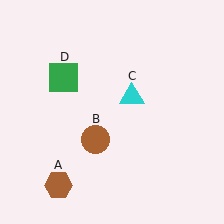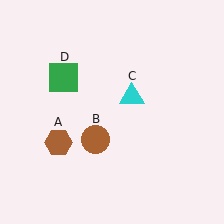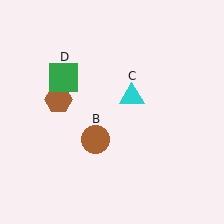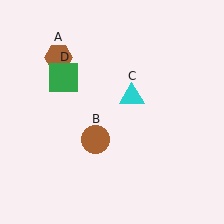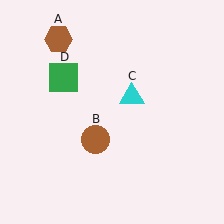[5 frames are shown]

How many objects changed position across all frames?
1 object changed position: brown hexagon (object A).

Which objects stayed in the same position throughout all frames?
Brown circle (object B) and cyan triangle (object C) and green square (object D) remained stationary.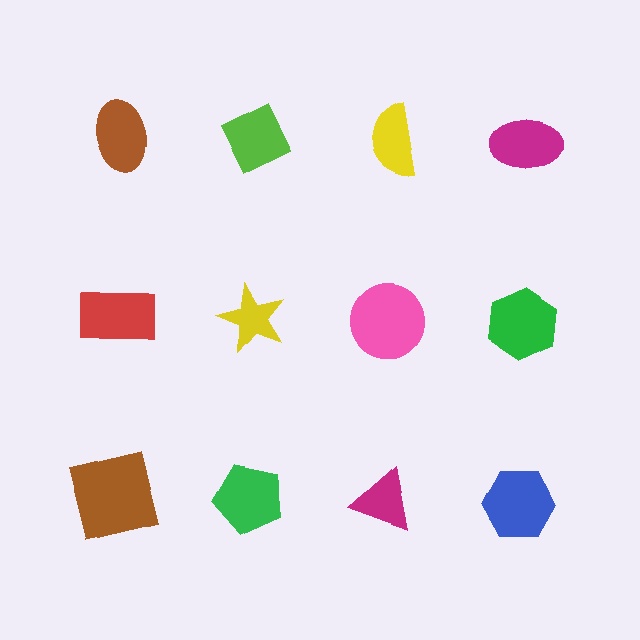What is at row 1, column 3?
A yellow semicircle.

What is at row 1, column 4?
A magenta ellipse.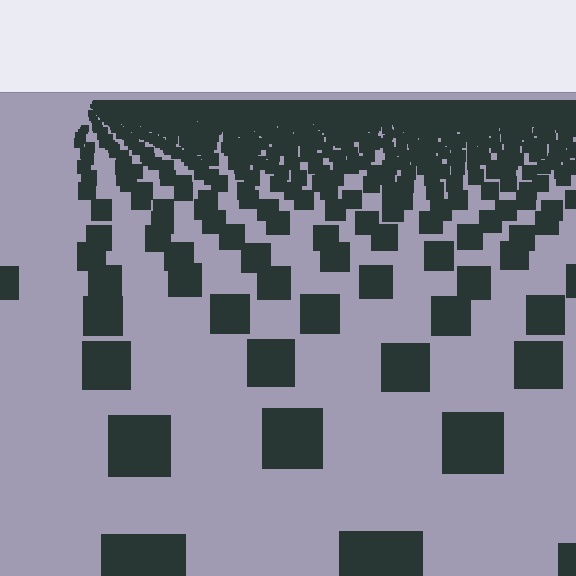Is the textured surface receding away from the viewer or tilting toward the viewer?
The surface is receding away from the viewer. Texture elements get smaller and denser toward the top.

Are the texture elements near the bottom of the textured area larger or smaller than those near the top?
Larger. Near the bottom, elements are closer to the viewer and appear at a bigger on-screen size.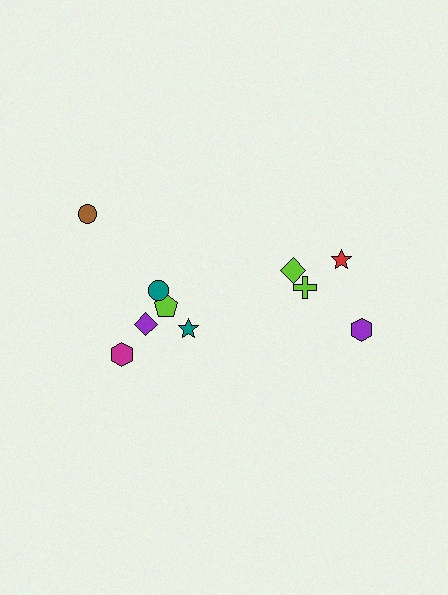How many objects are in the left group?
There are 6 objects.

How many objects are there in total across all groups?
There are 10 objects.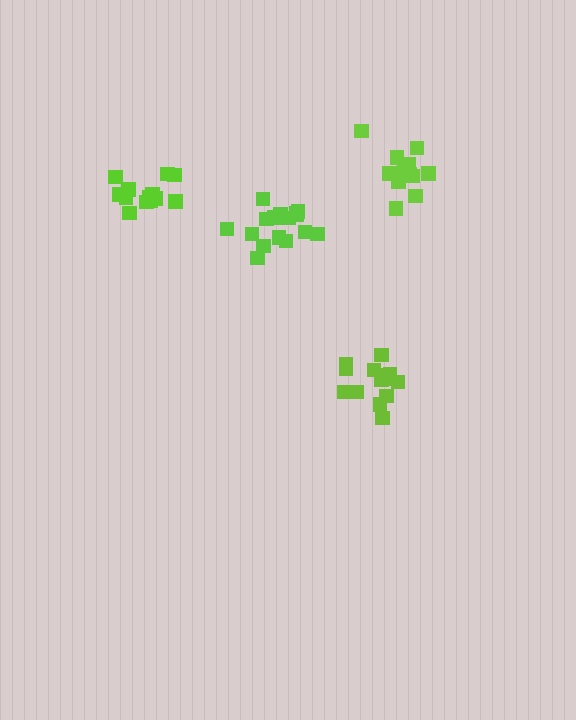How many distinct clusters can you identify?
There are 4 distinct clusters.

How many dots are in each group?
Group 1: 14 dots, Group 2: 16 dots, Group 3: 14 dots, Group 4: 13 dots (57 total).